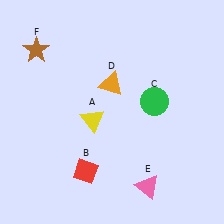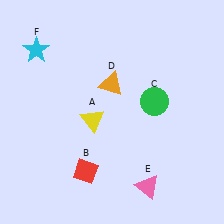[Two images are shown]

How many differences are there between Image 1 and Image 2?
There is 1 difference between the two images.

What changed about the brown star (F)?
In Image 1, F is brown. In Image 2, it changed to cyan.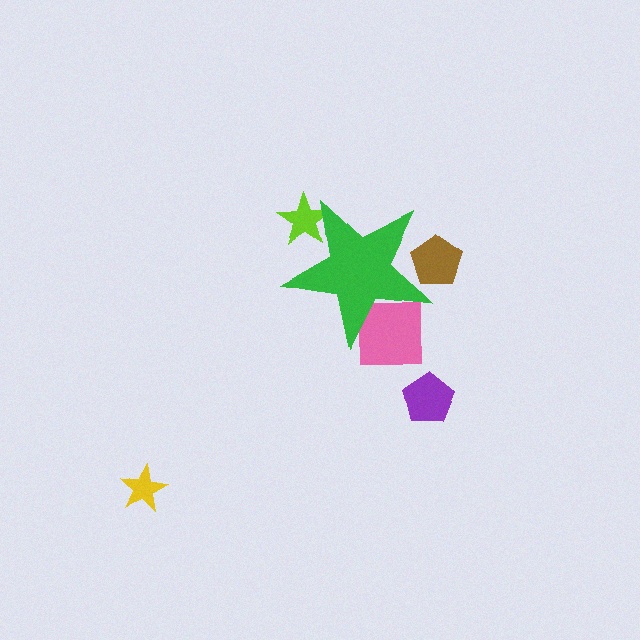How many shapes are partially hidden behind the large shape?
3 shapes are partially hidden.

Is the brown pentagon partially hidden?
Yes, the brown pentagon is partially hidden behind the green star.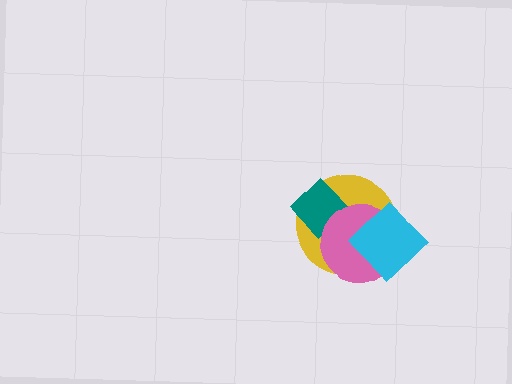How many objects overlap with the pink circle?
3 objects overlap with the pink circle.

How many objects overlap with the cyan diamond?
2 objects overlap with the cyan diamond.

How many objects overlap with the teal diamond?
2 objects overlap with the teal diamond.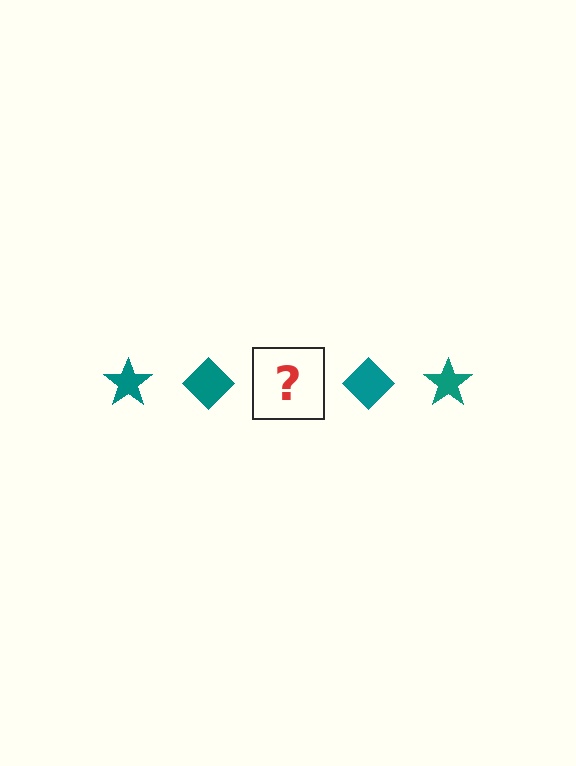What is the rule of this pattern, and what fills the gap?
The rule is that the pattern cycles through star, diamond shapes in teal. The gap should be filled with a teal star.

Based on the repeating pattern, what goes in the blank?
The blank should be a teal star.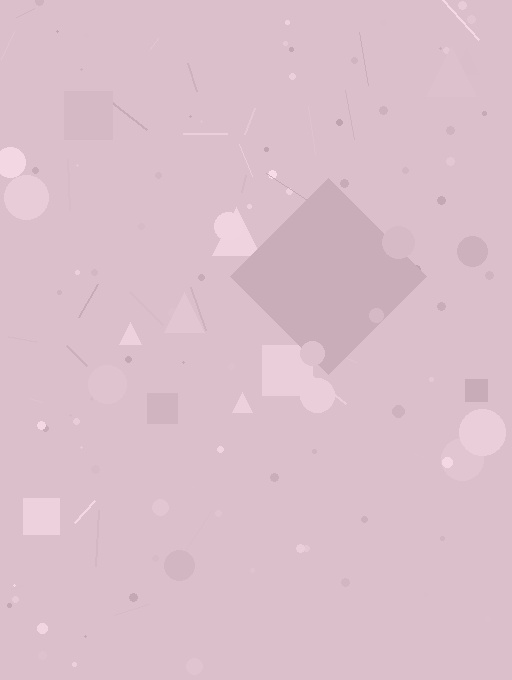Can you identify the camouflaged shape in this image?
The camouflaged shape is a diamond.